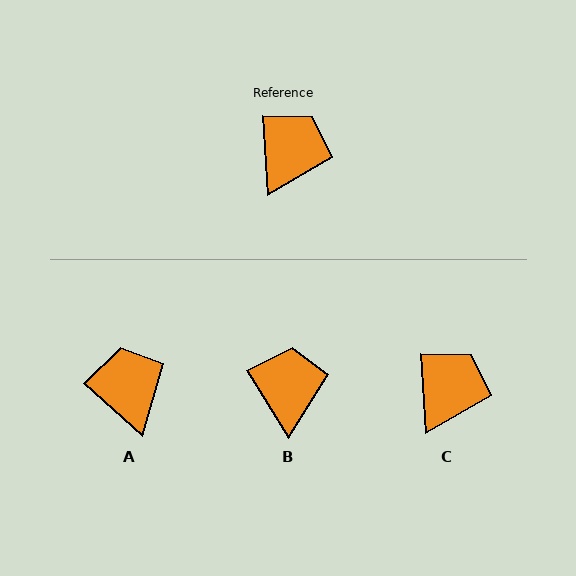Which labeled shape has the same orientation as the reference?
C.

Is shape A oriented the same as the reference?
No, it is off by about 44 degrees.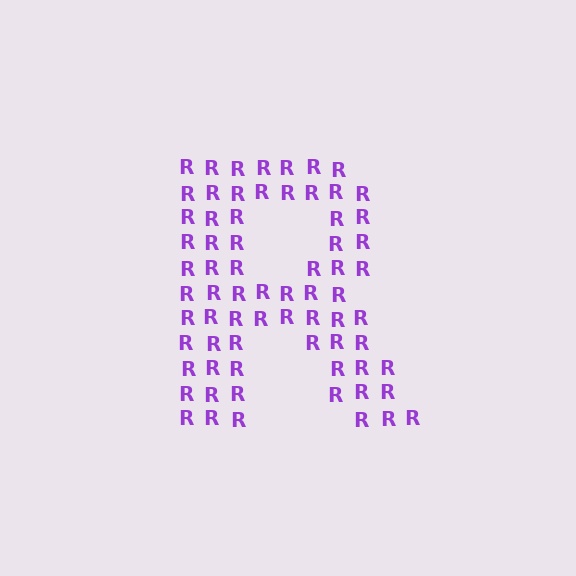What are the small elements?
The small elements are letter R's.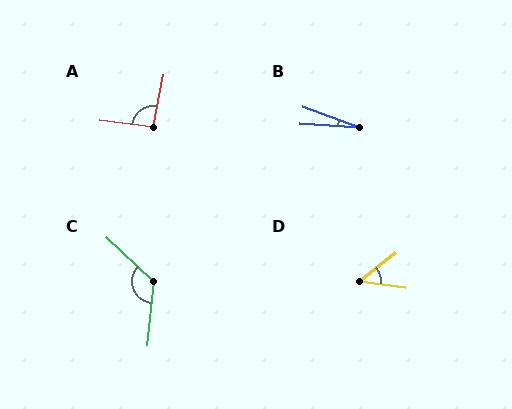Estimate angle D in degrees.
Approximately 47 degrees.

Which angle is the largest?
C, at approximately 128 degrees.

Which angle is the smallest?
B, at approximately 16 degrees.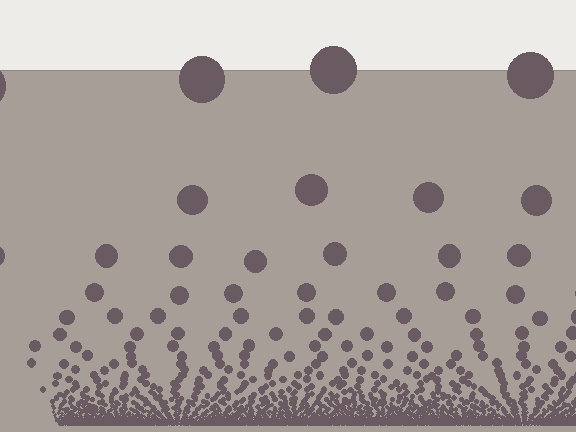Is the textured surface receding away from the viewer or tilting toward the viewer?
The surface appears to tilt toward the viewer. Texture elements get larger and sparser toward the top.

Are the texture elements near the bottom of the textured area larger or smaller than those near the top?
Smaller. The gradient is inverted — elements near the bottom are smaller and denser.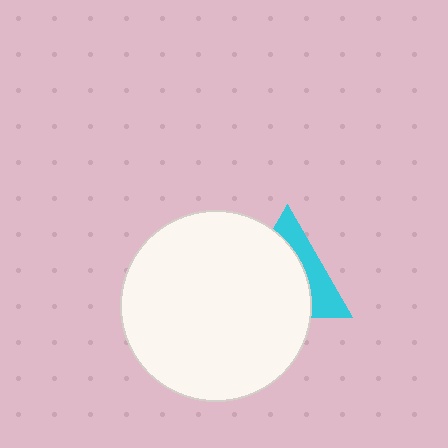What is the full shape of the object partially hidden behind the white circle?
The partially hidden object is a cyan triangle.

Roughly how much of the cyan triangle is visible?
A small part of it is visible (roughly 36%).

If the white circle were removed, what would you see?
You would see the complete cyan triangle.